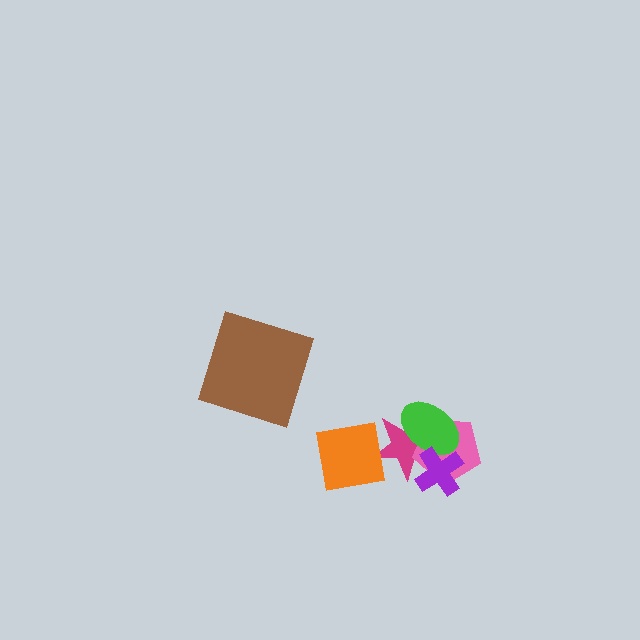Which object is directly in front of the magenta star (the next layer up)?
The pink pentagon is directly in front of the magenta star.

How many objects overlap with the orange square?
1 object overlaps with the orange square.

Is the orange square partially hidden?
No, no other shape covers it.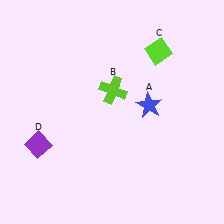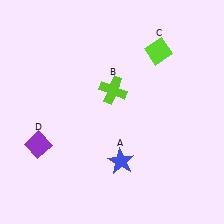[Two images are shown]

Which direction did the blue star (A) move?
The blue star (A) moved down.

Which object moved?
The blue star (A) moved down.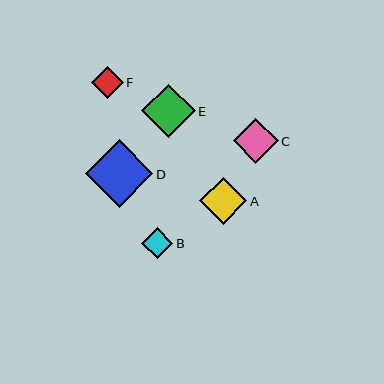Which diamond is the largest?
Diamond D is the largest with a size of approximately 68 pixels.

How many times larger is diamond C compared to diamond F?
Diamond C is approximately 1.4 times the size of diamond F.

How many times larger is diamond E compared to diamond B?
Diamond E is approximately 1.7 times the size of diamond B.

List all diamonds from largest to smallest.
From largest to smallest: D, E, A, C, F, B.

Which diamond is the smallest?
Diamond B is the smallest with a size of approximately 31 pixels.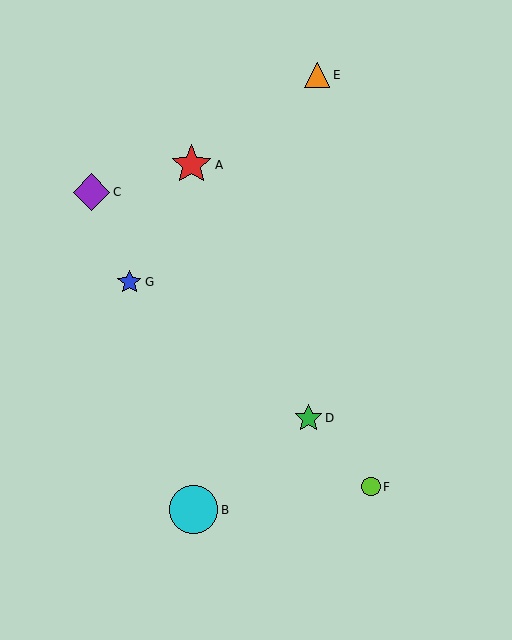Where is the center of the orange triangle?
The center of the orange triangle is at (317, 75).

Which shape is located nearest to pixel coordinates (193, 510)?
The cyan circle (labeled B) at (194, 510) is nearest to that location.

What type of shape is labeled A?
Shape A is a red star.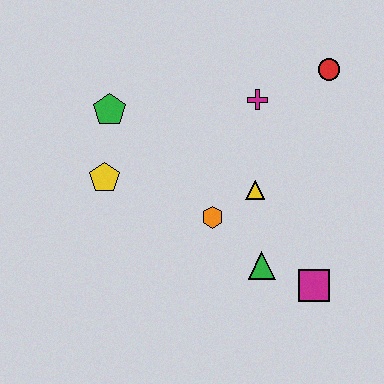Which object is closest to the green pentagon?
The yellow pentagon is closest to the green pentagon.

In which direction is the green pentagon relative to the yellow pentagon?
The green pentagon is above the yellow pentagon.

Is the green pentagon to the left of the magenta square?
Yes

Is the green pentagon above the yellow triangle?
Yes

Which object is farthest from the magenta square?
The green pentagon is farthest from the magenta square.